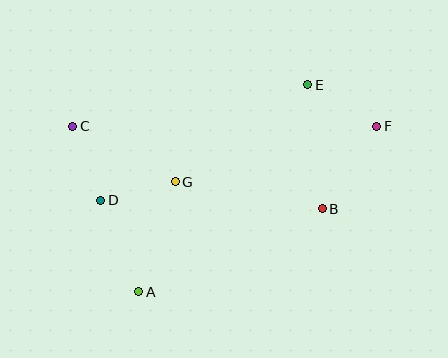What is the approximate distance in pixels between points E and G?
The distance between E and G is approximately 165 pixels.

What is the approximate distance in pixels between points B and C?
The distance between B and C is approximately 263 pixels.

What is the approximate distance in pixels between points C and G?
The distance between C and G is approximately 116 pixels.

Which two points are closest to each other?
Points D and G are closest to each other.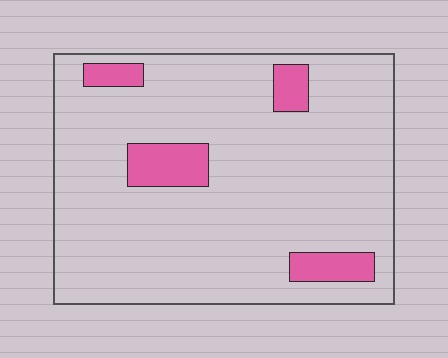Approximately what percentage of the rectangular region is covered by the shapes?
Approximately 10%.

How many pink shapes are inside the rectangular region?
4.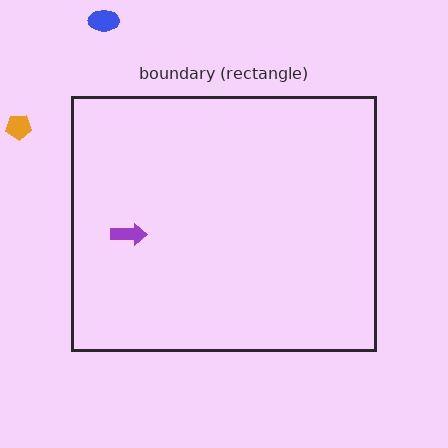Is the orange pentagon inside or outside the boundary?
Outside.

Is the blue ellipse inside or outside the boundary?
Outside.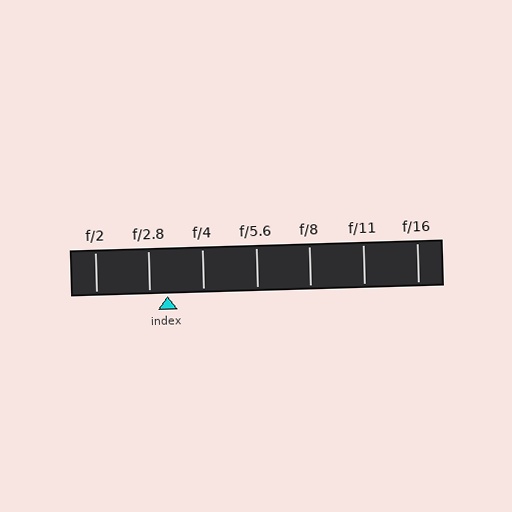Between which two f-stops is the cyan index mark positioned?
The index mark is between f/2.8 and f/4.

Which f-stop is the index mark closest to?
The index mark is closest to f/2.8.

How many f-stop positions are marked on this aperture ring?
There are 7 f-stop positions marked.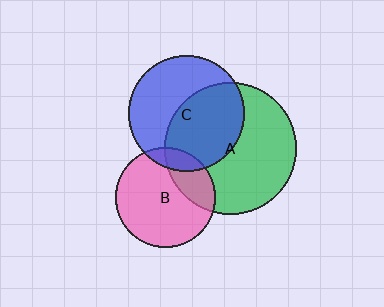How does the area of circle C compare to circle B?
Approximately 1.4 times.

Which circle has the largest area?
Circle A (green).